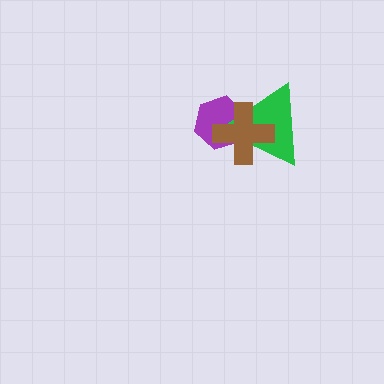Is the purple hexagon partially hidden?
Yes, it is partially covered by another shape.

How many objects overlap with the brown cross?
2 objects overlap with the brown cross.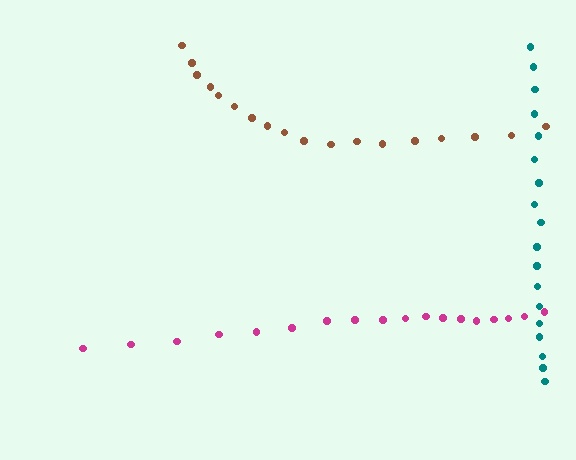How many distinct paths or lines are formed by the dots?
There are 3 distinct paths.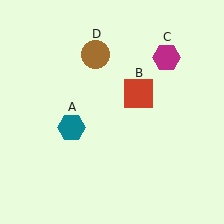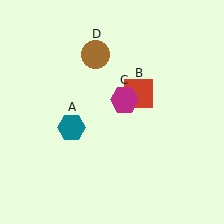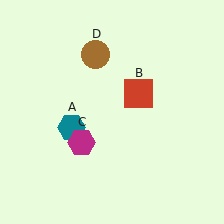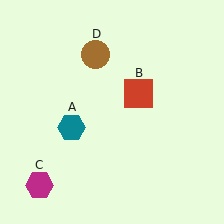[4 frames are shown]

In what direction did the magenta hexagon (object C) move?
The magenta hexagon (object C) moved down and to the left.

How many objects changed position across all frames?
1 object changed position: magenta hexagon (object C).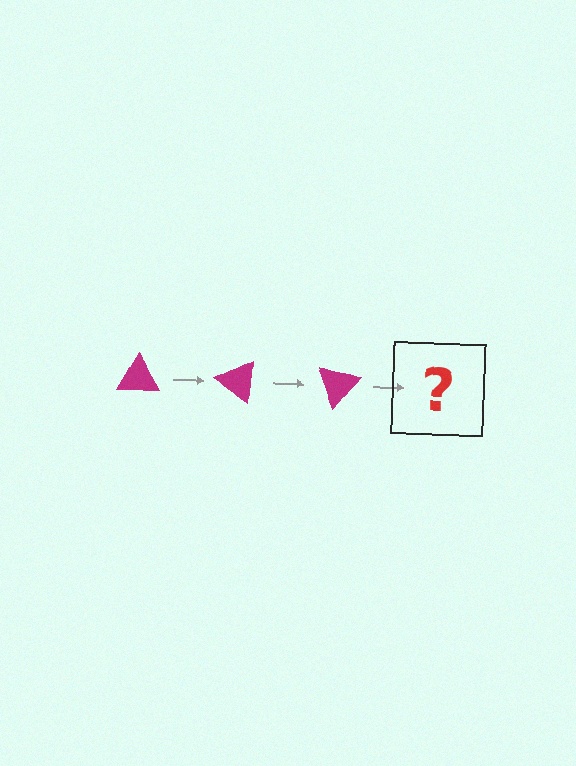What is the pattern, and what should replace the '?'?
The pattern is that the triangle rotates 35 degrees each step. The '?' should be a magenta triangle rotated 105 degrees.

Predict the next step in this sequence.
The next step is a magenta triangle rotated 105 degrees.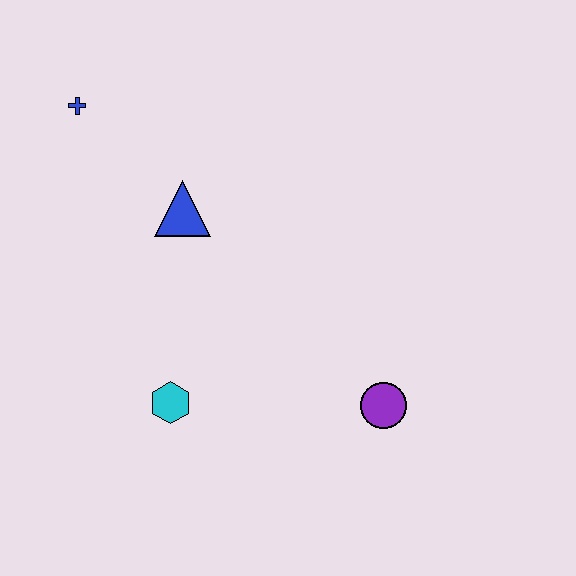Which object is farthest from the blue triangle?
The purple circle is farthest from the blue triangle.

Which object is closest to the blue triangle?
The blue cross is closest to the blue triangle.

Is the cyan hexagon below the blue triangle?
Yes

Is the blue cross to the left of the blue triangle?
Yes